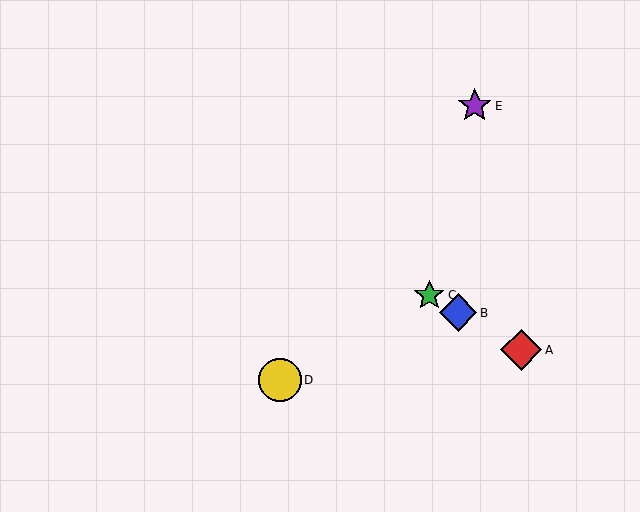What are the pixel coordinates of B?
Object B is at (458, 313).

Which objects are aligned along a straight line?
Objects A, B, C are aligned along a straight line.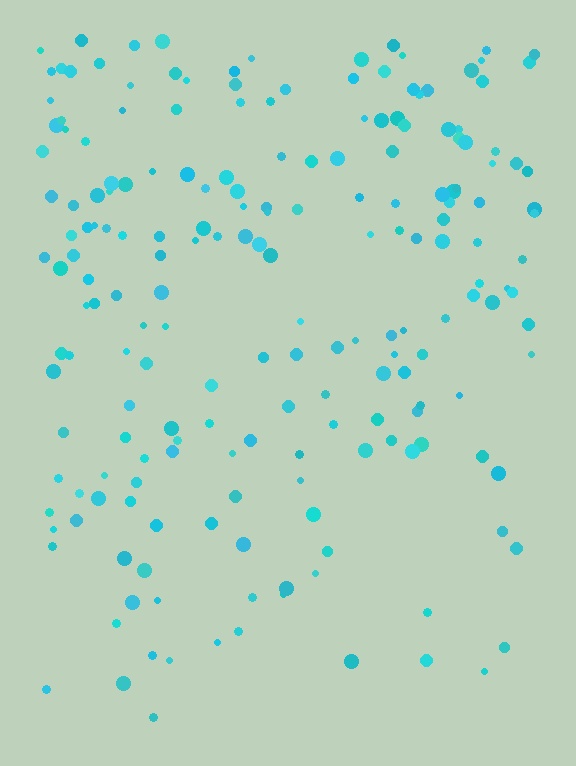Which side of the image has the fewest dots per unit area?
The bottom.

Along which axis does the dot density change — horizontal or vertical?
Vertical.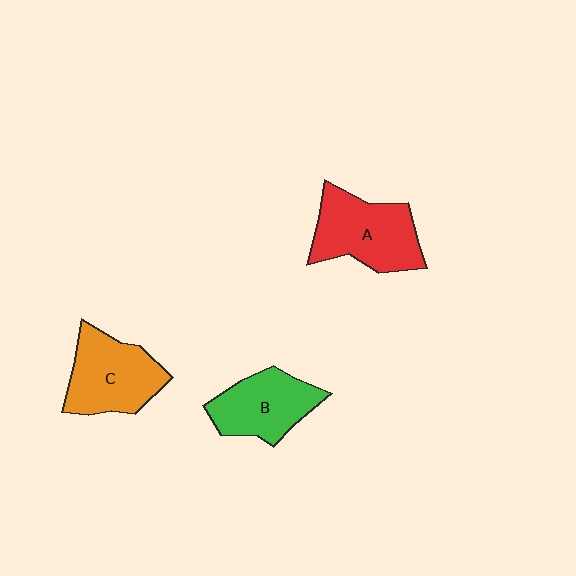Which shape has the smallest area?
Shape B (green).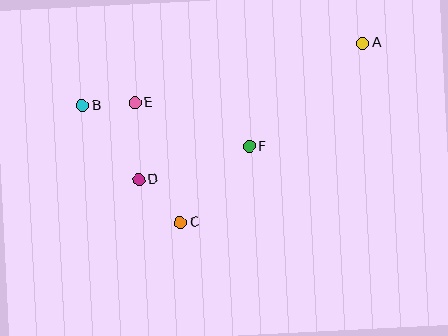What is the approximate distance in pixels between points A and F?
The distance between A and F is approximately 153 pixels.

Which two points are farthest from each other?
Points A and B are farthest from each other.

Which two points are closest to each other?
Points B and E are closest to each other.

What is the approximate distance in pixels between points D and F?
The distance between D and F is approximately 116 pixels.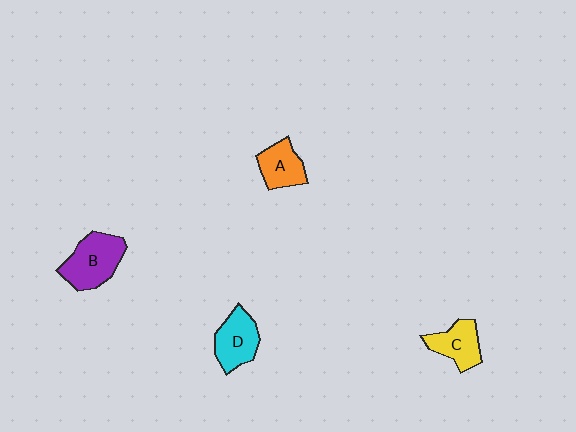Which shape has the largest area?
Shape B (purple).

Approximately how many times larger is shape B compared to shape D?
Approximately 1.3 times.